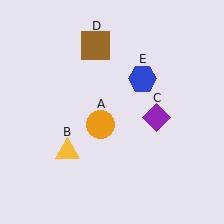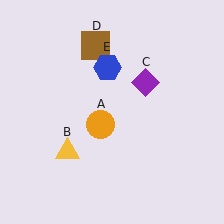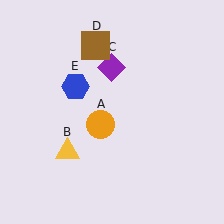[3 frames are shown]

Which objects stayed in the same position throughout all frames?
Orange circle (object A) and yellow triangle (object B) and brown square (object D) remained stationary.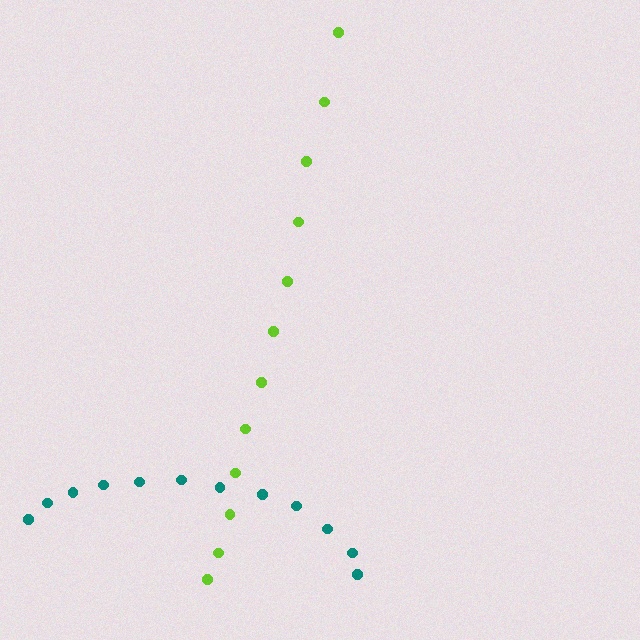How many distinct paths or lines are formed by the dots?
There are 2 distinct paths.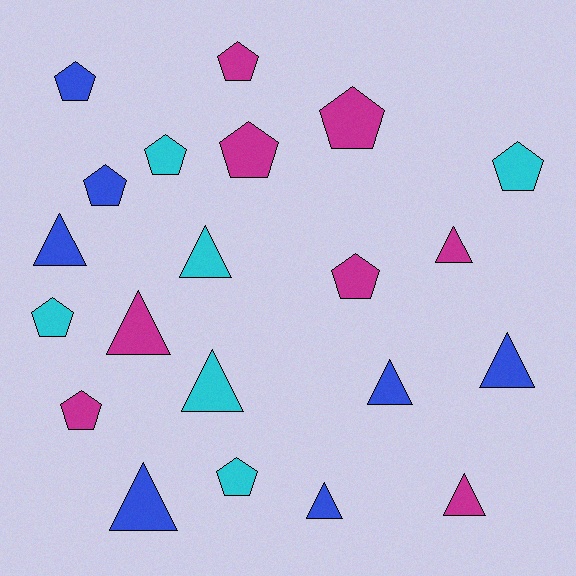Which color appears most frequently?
Magenta, with 8 objects.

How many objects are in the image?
There are 21 objects.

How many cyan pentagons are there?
There are 4 cyan pentagons.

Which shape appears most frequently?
Pentagon, with 11 objects.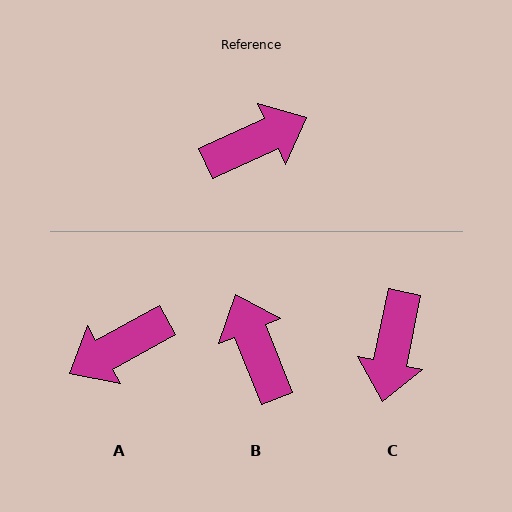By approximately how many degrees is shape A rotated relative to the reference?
Approximately 175 degrees clockwise.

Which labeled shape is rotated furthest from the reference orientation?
A, about 175 degrees away.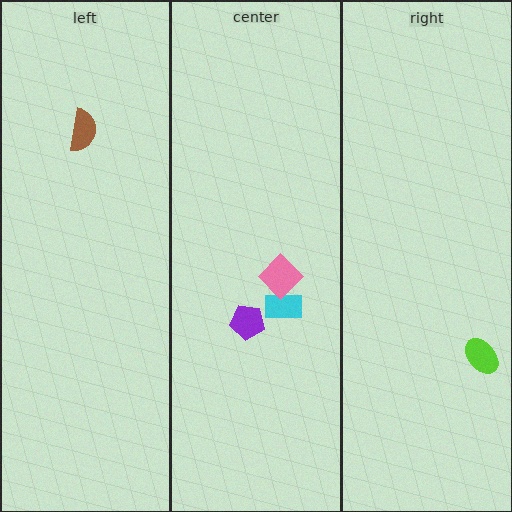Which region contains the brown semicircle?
The left region.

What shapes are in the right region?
The lime ellipse.